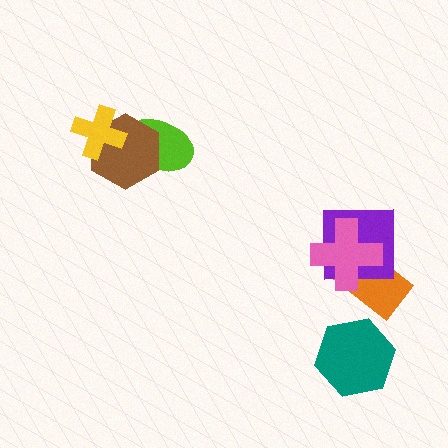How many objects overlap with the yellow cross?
1 object overlaps with the yellow cross.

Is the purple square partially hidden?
Yes, it is partially covered by another shape.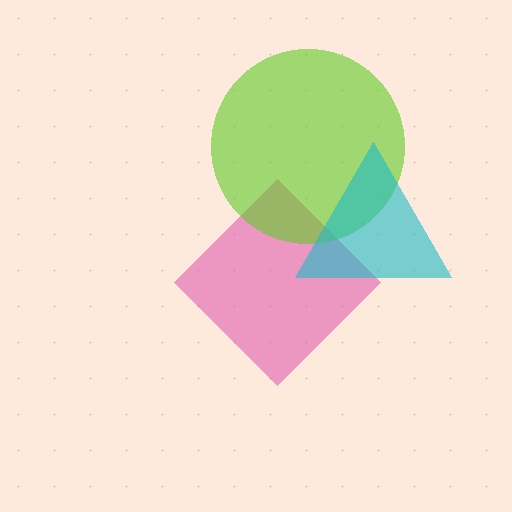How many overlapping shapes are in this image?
There are 3 overlapping shapes in the image.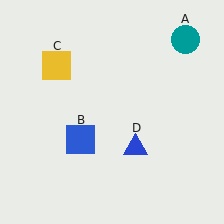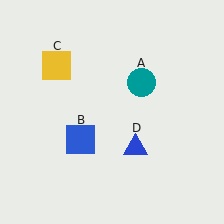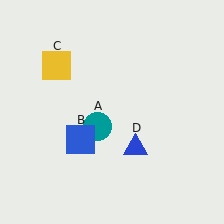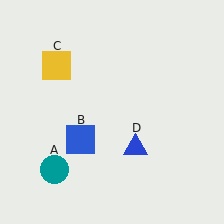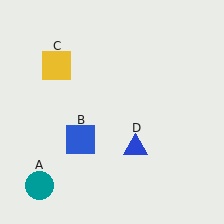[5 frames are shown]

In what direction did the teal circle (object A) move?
The teal circle (object A) moved down and to the left.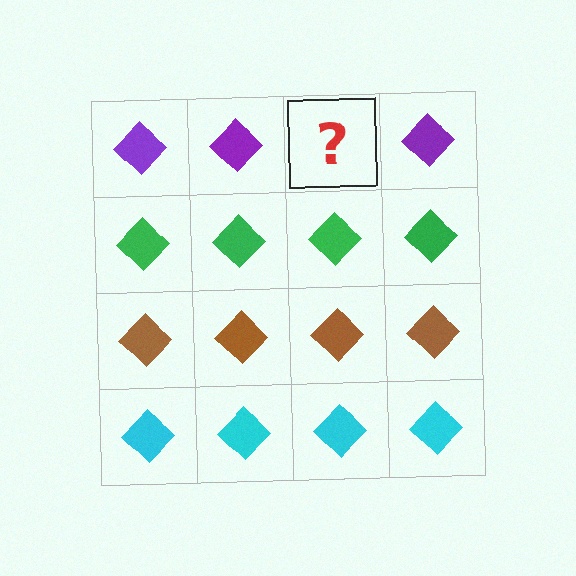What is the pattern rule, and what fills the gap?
The rule is that each row has a consistent color. The gap should be filled with a purple diamond.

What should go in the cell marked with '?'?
The missing cell should contain a purple diamond.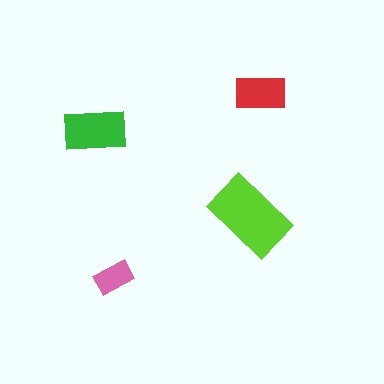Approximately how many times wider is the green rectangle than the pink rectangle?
About 1.5 times wider.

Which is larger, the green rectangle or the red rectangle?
The green one.